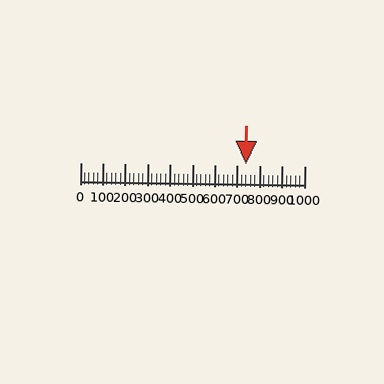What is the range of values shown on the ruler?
The ruler shows values from 0 to 1000.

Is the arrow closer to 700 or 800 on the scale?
The arrow is closer to 700.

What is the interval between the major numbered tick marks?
The major tick marks are spaced 100 units apart.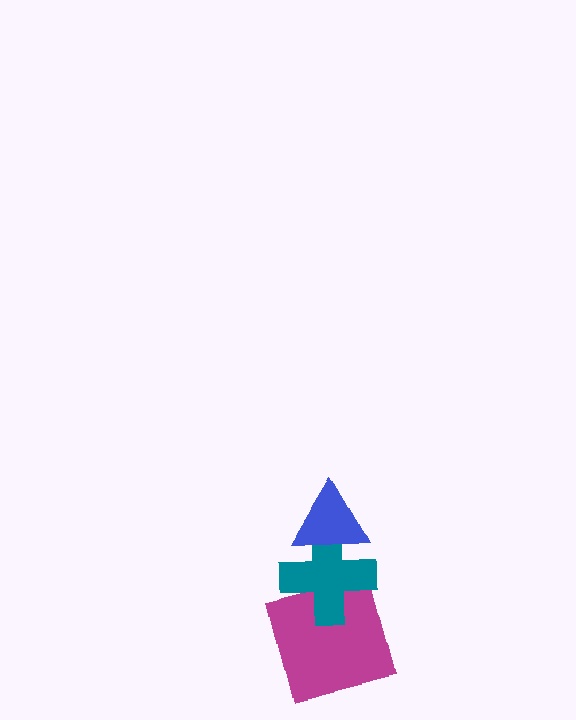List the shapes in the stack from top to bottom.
From top to bottom: the blue triangle, the teal cross, the magenta square.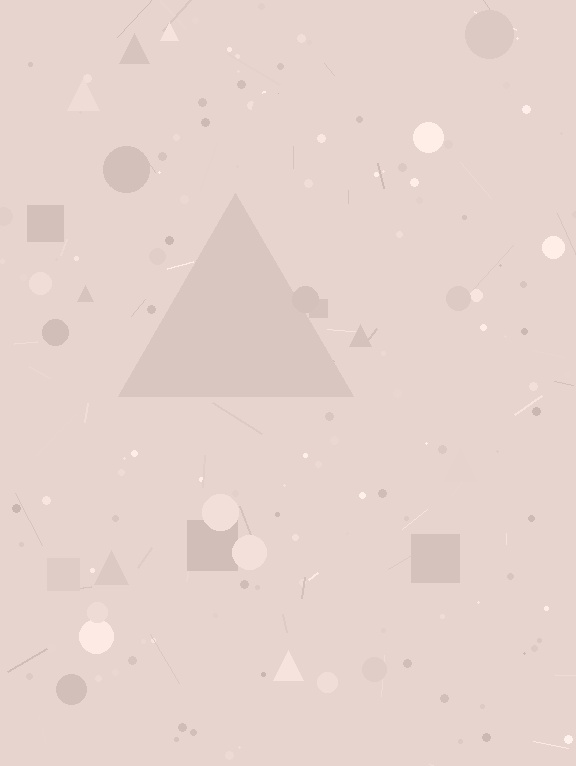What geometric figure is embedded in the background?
A triangle is embedded in the background.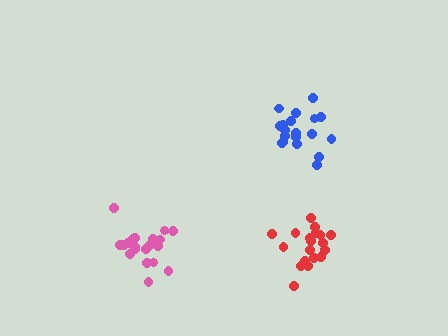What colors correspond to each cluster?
The clusters are colored: pink, blue, red.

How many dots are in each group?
Group 1: 20 dots, Group 2: 20 dots, Group 3: 19 dots (59 total).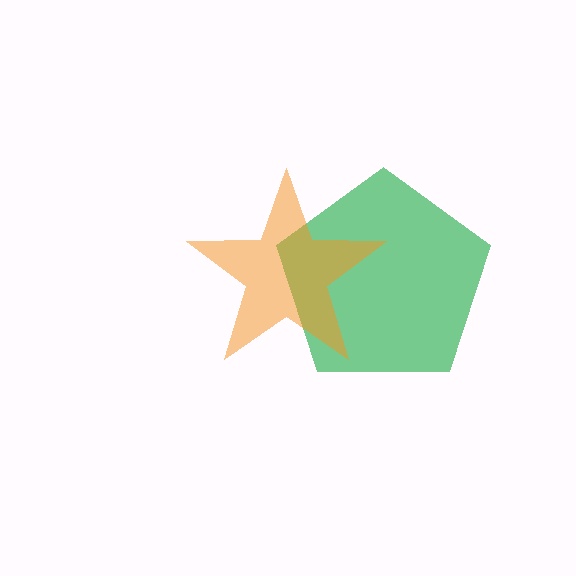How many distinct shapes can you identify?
There are 2 distinct shapes: a green pentagon, an orange star.